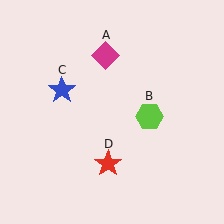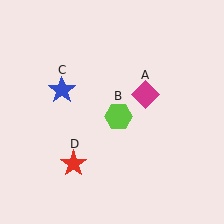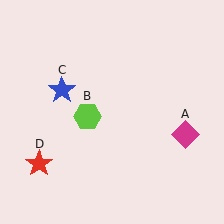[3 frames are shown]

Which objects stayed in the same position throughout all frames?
Blue star (object C) remained stationary.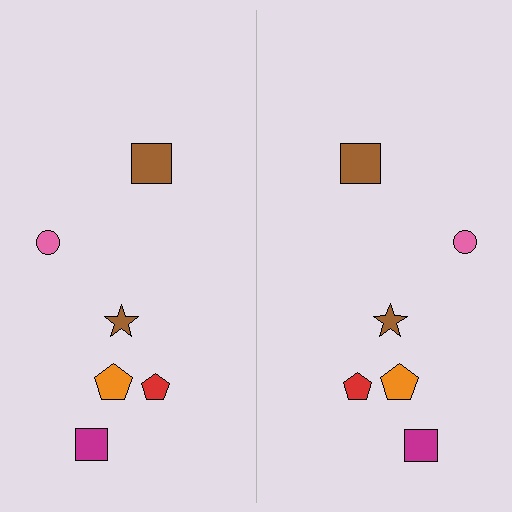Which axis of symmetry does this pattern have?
The pattern has a vertical axis of symmetry running through the center of the image.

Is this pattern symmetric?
Yes, this pattern has bilateral (reflection) symmetry.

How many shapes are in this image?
There are 12 shapes in this image.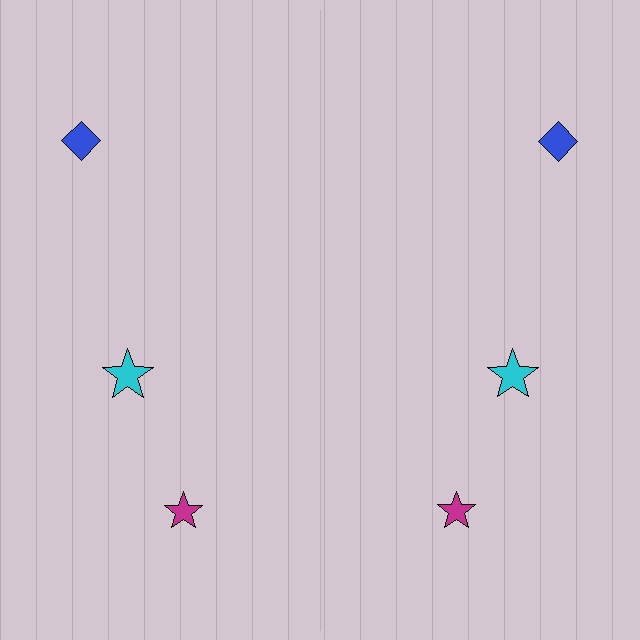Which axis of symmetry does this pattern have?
The pattern has a vertical axis of symmetry running through the center of the image.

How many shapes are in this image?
There are 6 shapes in this image.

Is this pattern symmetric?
Yes, this pattern has bilateral (reflection) symmetry.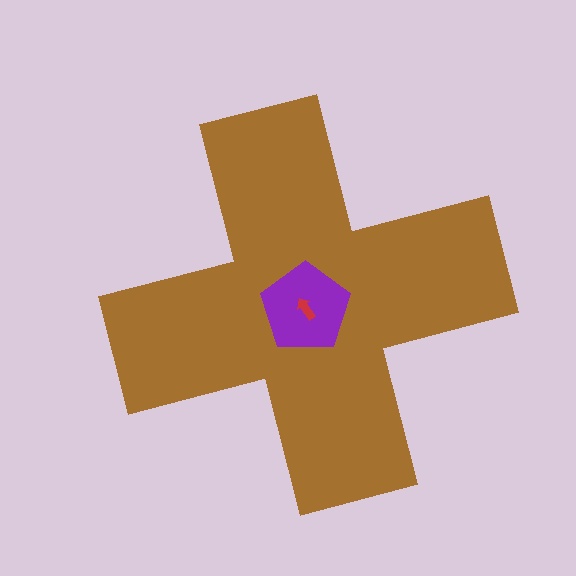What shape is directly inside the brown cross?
The purple pentagon.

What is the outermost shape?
The brown cross.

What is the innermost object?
The red arrow.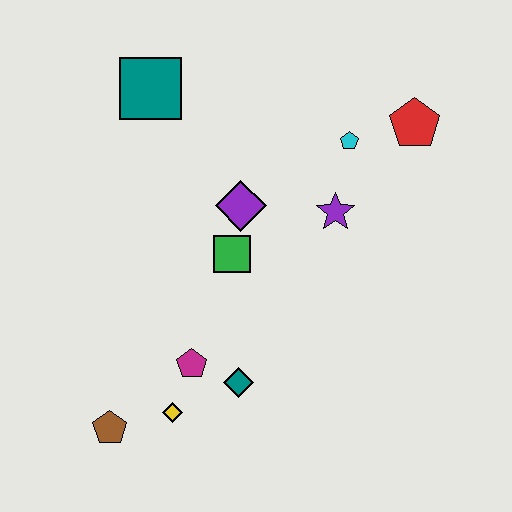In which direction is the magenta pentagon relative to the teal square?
The magenta pentagon is below the teal square.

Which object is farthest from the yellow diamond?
The red pentagon is farthest from the yellow diamond.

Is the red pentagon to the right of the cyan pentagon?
Yes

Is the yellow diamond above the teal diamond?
No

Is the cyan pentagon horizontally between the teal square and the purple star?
No